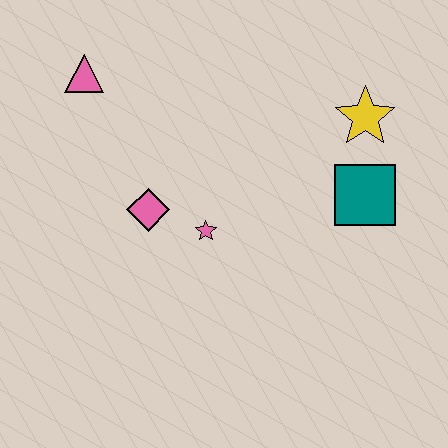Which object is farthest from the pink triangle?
The teal square is farthest from the pink triangle.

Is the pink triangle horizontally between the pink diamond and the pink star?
No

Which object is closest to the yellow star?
The teal square is closest to the yellow star.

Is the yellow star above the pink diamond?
Yes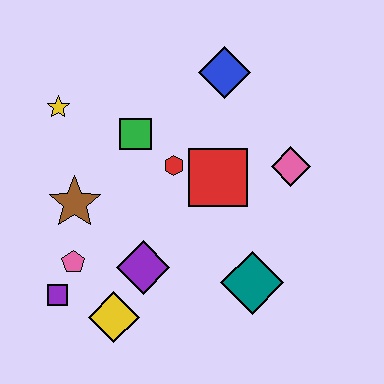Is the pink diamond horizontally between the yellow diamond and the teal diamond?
No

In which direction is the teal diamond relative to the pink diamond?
The teal diamond is below the pink diamond.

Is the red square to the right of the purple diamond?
Yes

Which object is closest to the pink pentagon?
The purple square is closest to the pink pentagon.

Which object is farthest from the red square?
The purple square is farthest from the red square.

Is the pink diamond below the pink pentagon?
No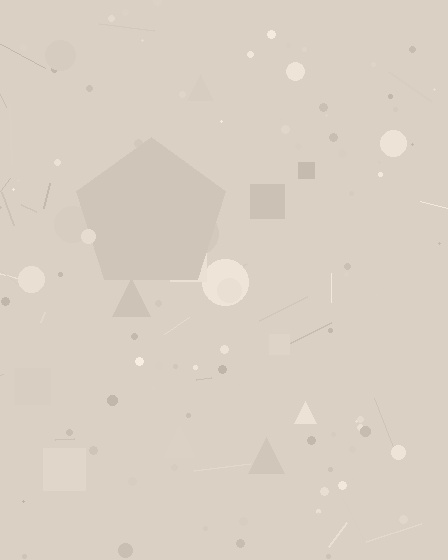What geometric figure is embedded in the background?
A pentagon is embedded in the background.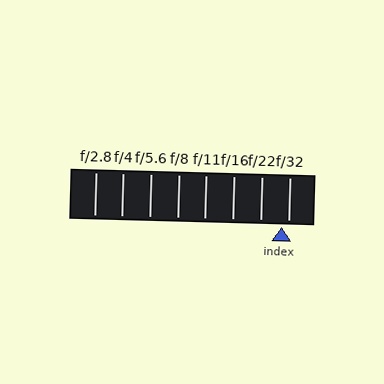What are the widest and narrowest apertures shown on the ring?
The widest aperture shown is f/2.8 and the narrowest is f/32.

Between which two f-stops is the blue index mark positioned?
The index mark is between f/22 and f/32.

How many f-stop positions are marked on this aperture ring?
There are 8 f-stop positions marked.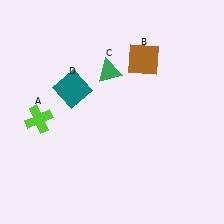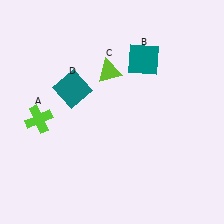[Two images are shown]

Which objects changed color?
B changed from brown to teal. C changed from green to lime.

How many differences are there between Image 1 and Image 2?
There are 2 differences between the two images.